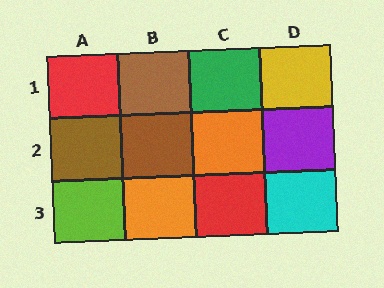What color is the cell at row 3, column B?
Orange.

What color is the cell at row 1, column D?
Yellow.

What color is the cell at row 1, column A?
Red.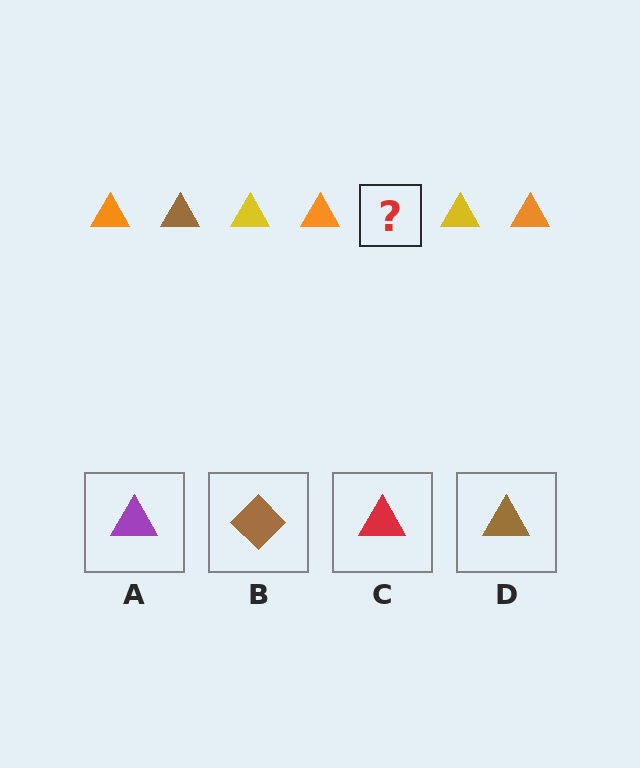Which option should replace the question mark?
Option D.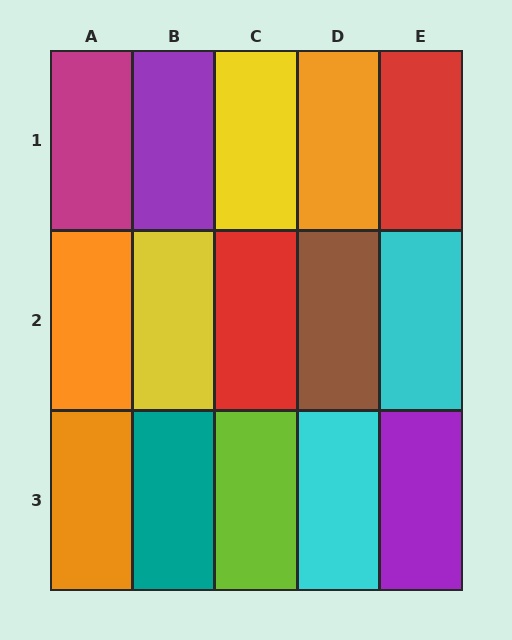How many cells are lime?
1 cell is lime.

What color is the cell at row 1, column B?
Purple.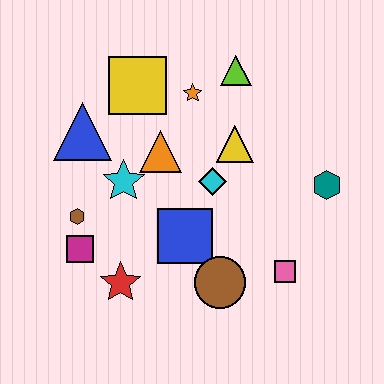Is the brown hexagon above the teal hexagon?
No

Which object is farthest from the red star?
The lime triangle is farthest from the red star.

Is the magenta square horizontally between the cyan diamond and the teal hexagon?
No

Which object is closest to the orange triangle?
The cyan star is closest to the orange triangle.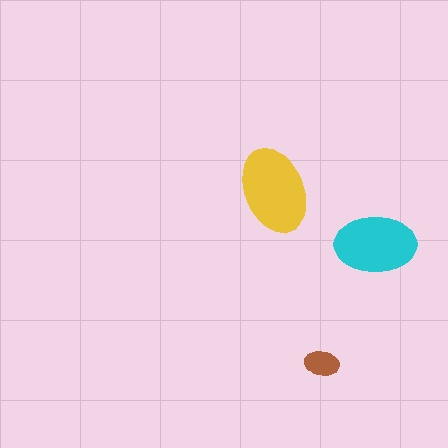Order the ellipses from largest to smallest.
the yellow one, the cyan one, the brown one.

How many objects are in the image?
There are 3 objects in the image.